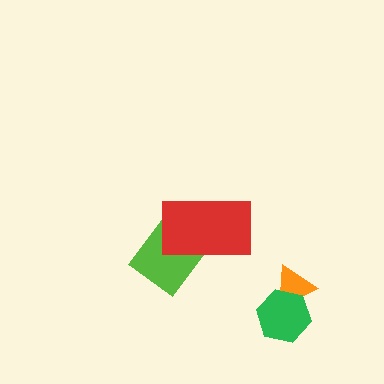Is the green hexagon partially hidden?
No, no other shape covers it.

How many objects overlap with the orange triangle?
1 object overlaps with the orange triangle.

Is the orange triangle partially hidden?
Yes, it is partially covered by another shape.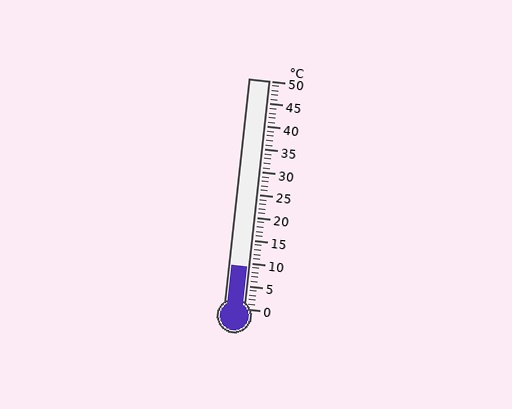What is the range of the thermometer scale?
The thermometer scale ranges from 0°C to 50°C.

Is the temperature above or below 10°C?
The temperature is below 10°C.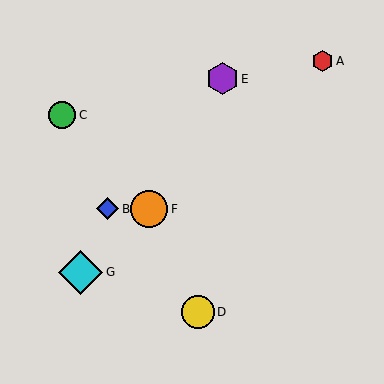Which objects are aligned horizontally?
Objects B, F are aligned horizontally.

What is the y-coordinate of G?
Object G is at y≈272.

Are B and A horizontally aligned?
No, B is at y≈209 and A is at y≈61.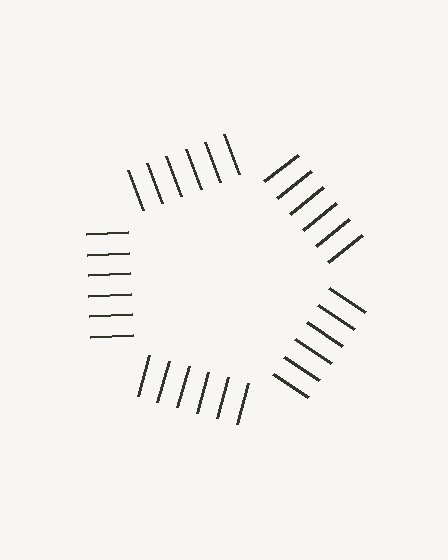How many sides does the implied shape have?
5 sides — the line-ends trace a pentagon.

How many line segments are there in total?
30 — 6 along each of the 5 edges.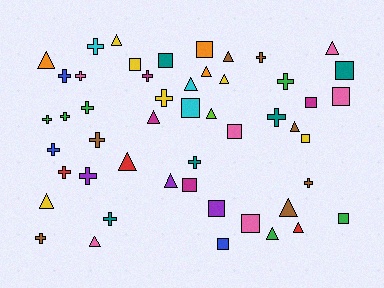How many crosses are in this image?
There are 19 crosses.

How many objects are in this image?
There are 50 objects.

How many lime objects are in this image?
There is 1 lime object.